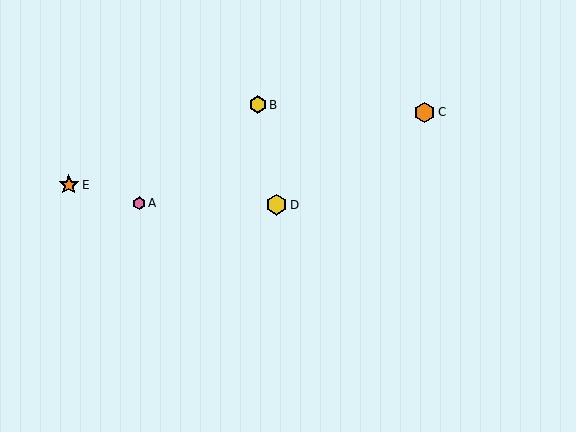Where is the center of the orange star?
The center of the orange star is at (69, 185).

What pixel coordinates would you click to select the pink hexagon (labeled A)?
Click at (139, 203) to select the pink hexagon A.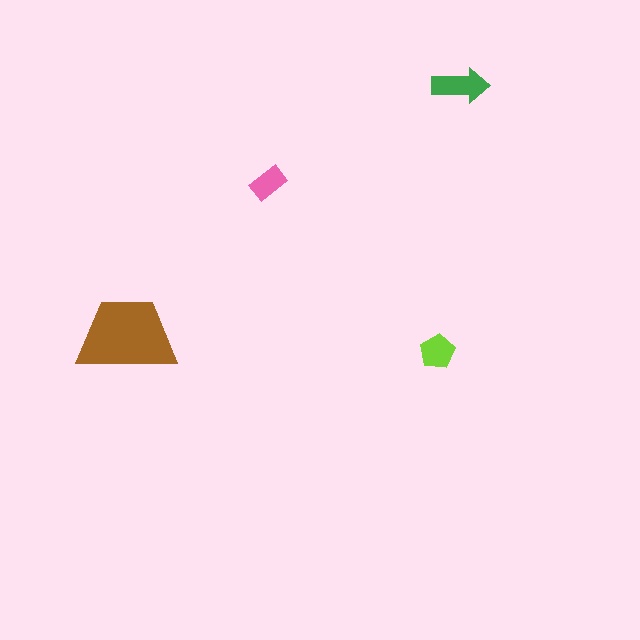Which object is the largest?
The brown trapezoid.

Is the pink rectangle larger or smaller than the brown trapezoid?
Smaller.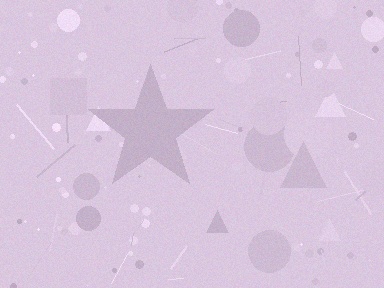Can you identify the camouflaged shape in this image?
The camouflaged shape is a star.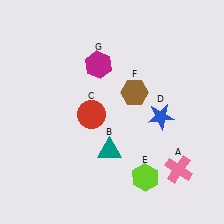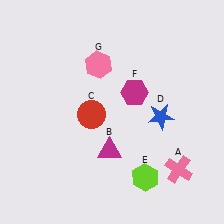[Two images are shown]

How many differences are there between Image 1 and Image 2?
There are 3 differences between the two images.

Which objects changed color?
B changed from teal to magenta. F changed from brown to magenta. G changed from magenta to pink.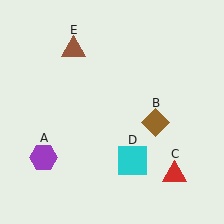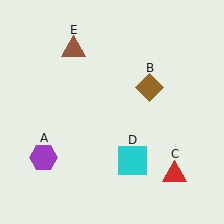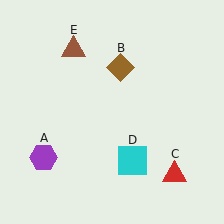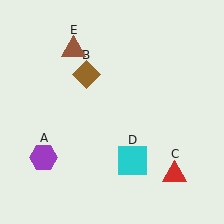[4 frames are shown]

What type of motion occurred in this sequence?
The brown diamond (object B) rotated counterclockwise around the center of the scene.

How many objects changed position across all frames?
1 object changed position: brown diamond (object B).